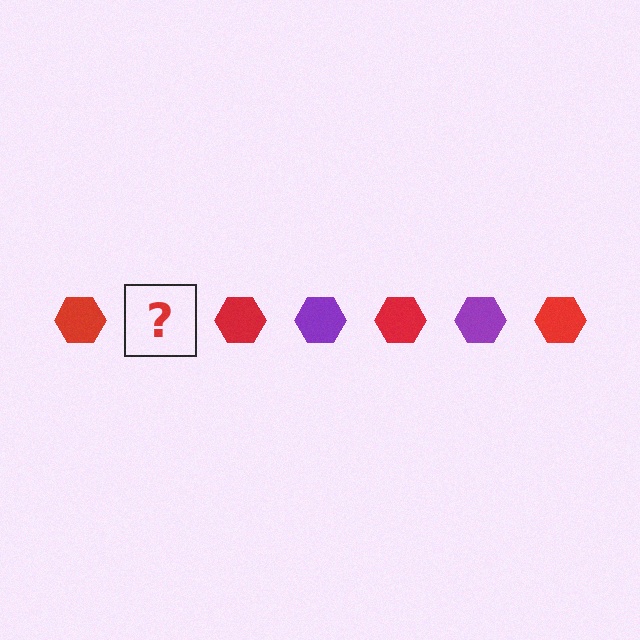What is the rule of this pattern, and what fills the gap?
The rule is that the pattern cycles through red, purple hexagons. The gap should be filled with a purple hexagon.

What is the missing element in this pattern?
The missing element is a purple hexagon.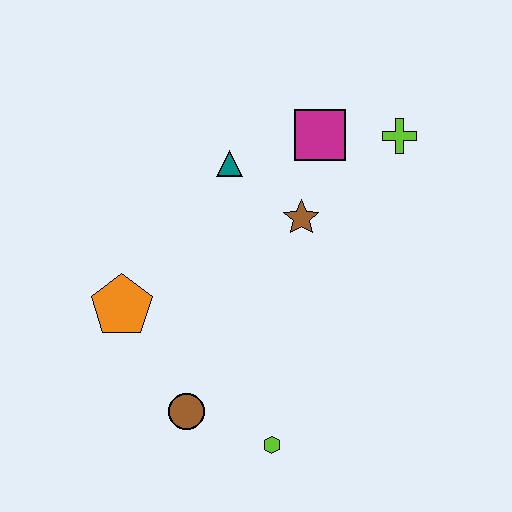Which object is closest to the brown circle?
The lime hexagon is closest to the brown circle.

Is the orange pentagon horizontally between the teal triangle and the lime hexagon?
No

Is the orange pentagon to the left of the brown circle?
Yes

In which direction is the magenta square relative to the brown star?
The magenta square is above the brown star.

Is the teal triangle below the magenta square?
Yes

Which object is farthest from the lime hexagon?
The lime cross is farthest from the lime hexagon.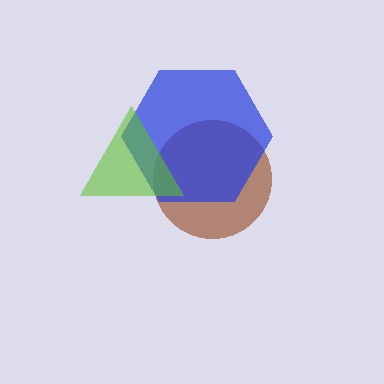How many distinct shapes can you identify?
There are 3 distinct shapes: a brown circle, a blue hexagon, a lime triangle.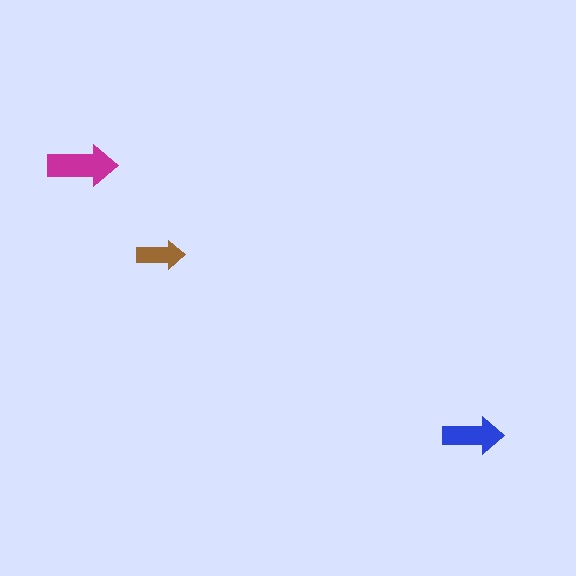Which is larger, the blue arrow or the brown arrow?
The blue one.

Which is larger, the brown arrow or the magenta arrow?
The magenta one.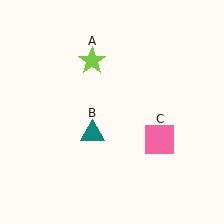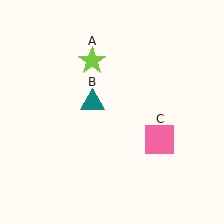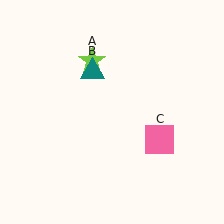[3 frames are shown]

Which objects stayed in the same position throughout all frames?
Lime star (object A) and pink square (object C) remained stationary.